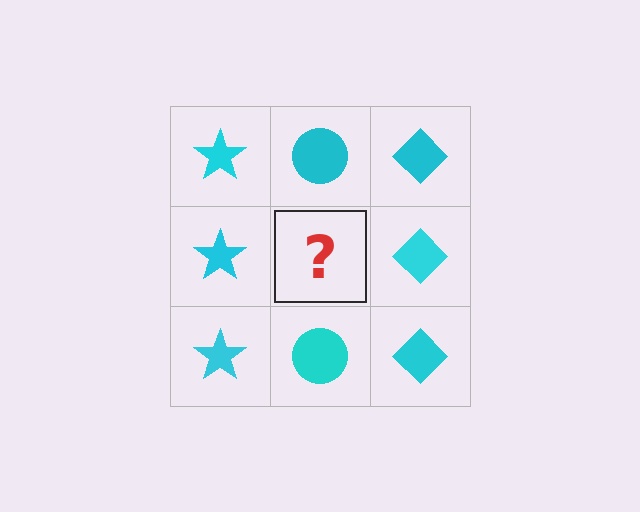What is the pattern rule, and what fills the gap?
The rule is that each column has a consistent shape. The gap should be filled with a cyan circle.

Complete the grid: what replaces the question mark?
The question mark should be replaced with a cyan circle.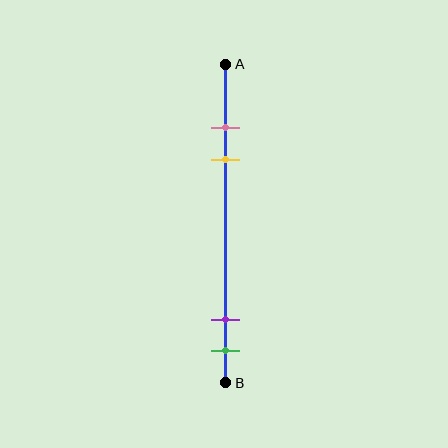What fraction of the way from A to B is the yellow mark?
The yellow mark is approximately 30% (0.3) of the way from A to B.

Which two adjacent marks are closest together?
The pink and yellow marks are the closest adjacent pair.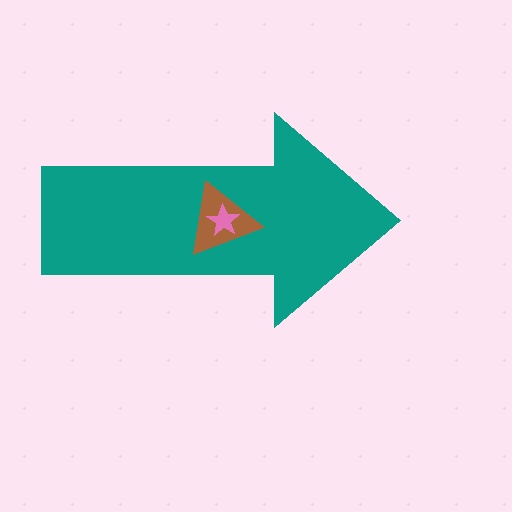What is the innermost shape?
The pink star.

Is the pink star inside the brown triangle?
Yes.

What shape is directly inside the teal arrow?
The brown triangle.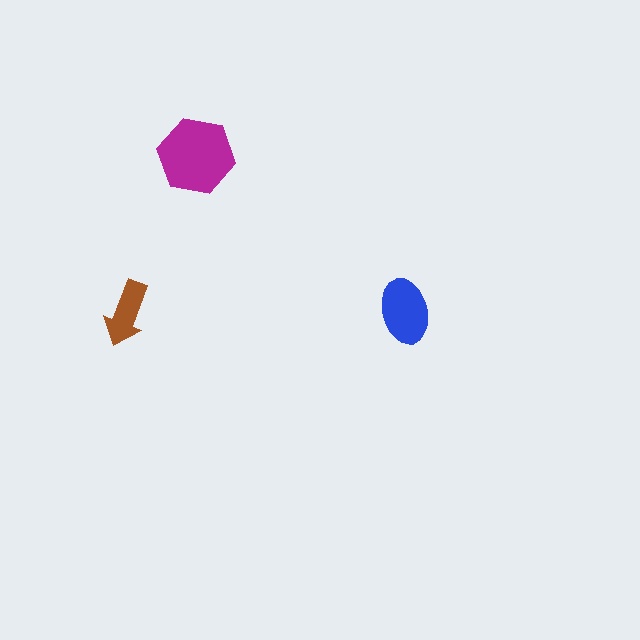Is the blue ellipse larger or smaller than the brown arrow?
Larger.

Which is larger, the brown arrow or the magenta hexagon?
The magenta hexagon.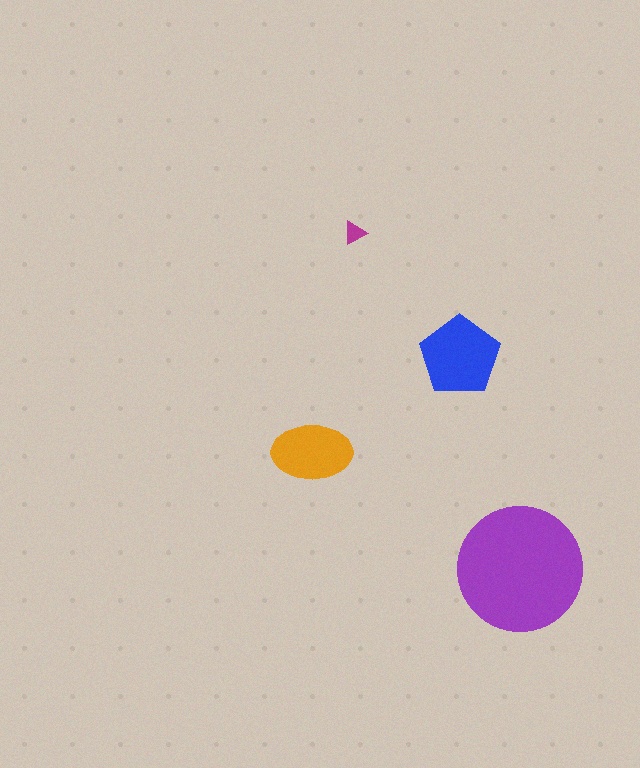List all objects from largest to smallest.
The purple circle, the blue pentagon, the orange ellipse, the magenta triangle.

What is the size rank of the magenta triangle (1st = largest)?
4th.